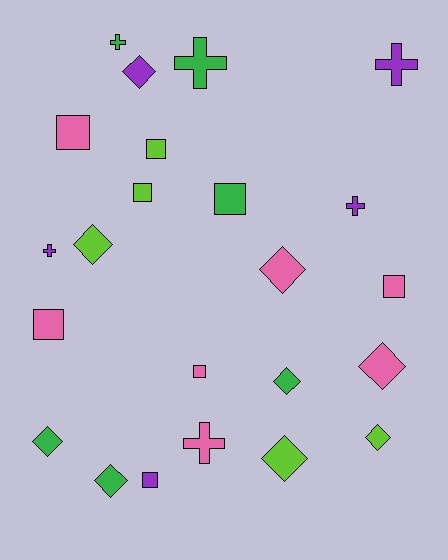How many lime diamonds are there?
There are 3 lime diamonds.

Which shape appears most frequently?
Diamond, with 9 objects.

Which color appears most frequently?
Pink, with 7 objects.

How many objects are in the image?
There are 23 objects.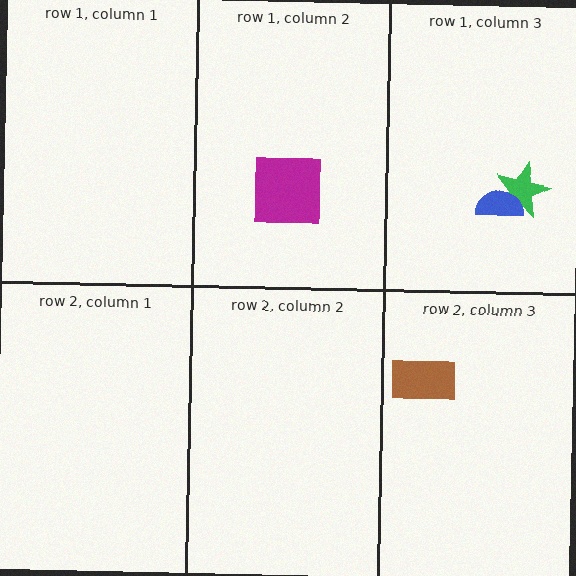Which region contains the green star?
The row 1, column 3 region.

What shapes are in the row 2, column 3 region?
The brown rectangle.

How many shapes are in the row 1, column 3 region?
2.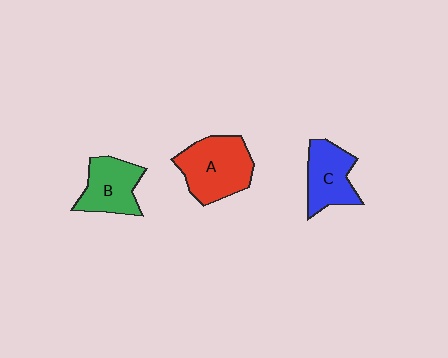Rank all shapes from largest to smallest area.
From largest to smallest: A (red), B (green), C (blue).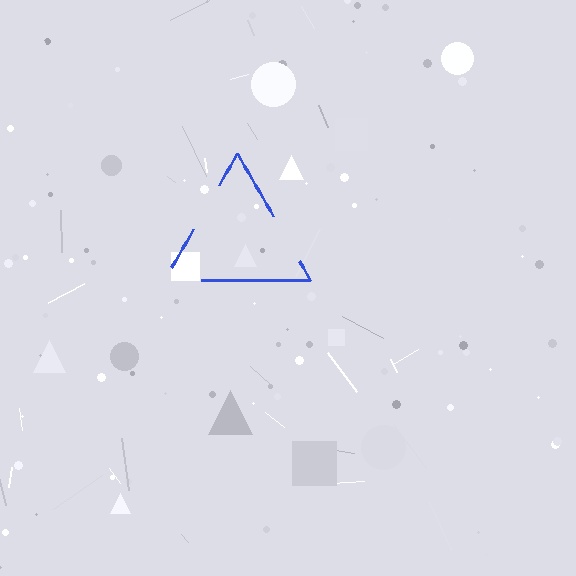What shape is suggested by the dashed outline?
The dashed outline suggests a triangle.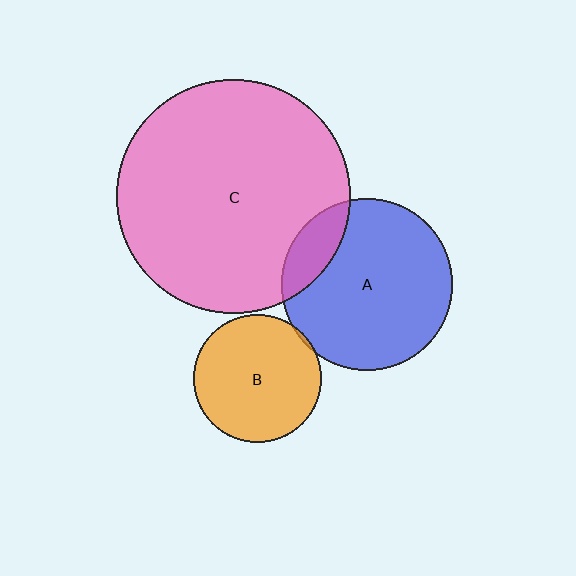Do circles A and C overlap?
Yes.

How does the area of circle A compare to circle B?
Approximately 1.8 times.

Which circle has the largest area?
Circle C (pink).